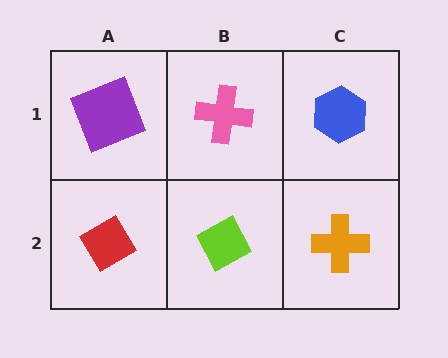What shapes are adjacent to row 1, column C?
An orange cross (row 2, column C), a pink cross (row 1, column B).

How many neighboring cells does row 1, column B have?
3.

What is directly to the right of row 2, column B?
An orange cross.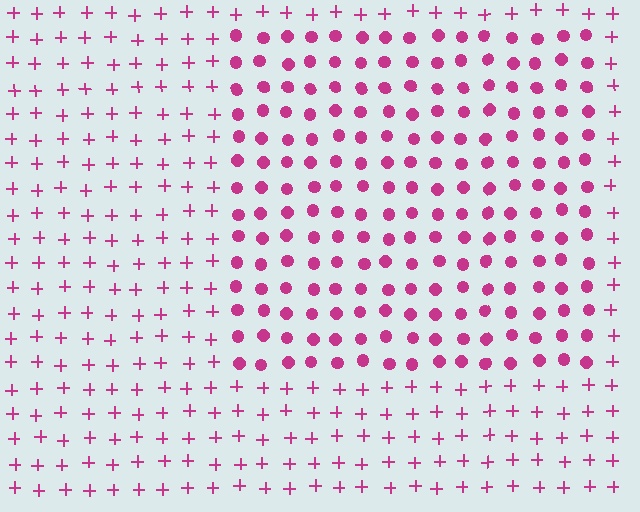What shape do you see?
I see a rectangle.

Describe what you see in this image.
The image is filled with small magenta elements arranged in a uniform grid. A rectangle-shaped region contains circles, while the surrounding area contains plus signs. The boundary is defined purely by the change in element shape.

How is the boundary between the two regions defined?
The boundary is defined by a change in element shape: circles inside vs. plus signs outside. All elements share the same color and spacing.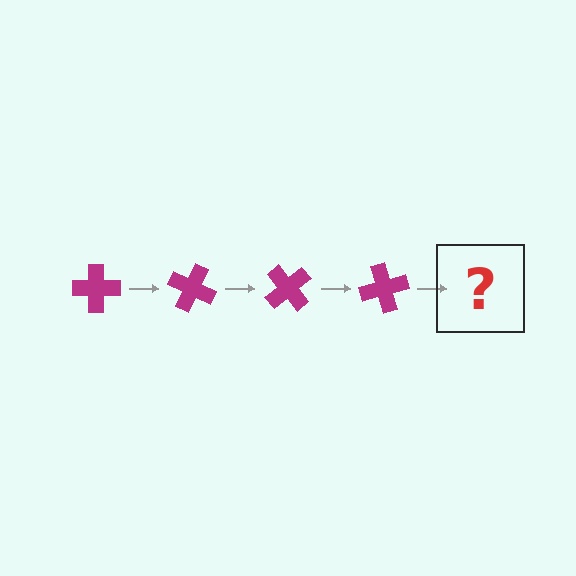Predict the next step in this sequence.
The next step is a magenta cross rotated 100 degrees.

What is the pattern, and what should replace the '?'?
The pattern is that the cross rotates 25 degrees each step. The '?' should be a magenta cross rotated 100 degrees.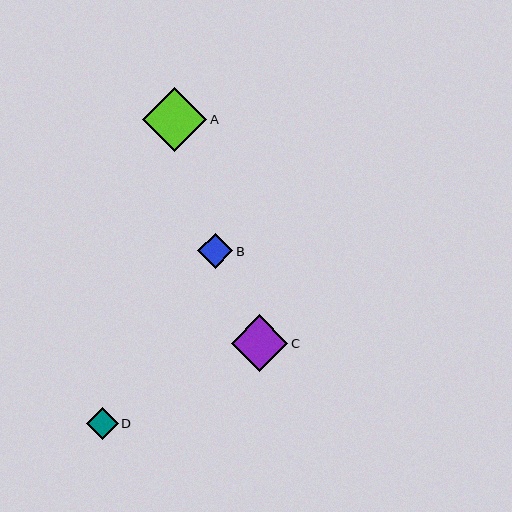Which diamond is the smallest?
Diamond D is the smallest with a size of approximately 32 pixels.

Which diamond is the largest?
Diamond A is the largest with a size of approximately 64 pixels.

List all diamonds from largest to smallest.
From largest to smallest: A, C, B, D.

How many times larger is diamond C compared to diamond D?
Diamond C is approximately 1.8 times the size of diamond D.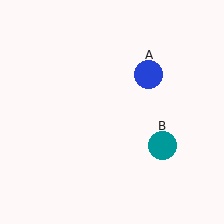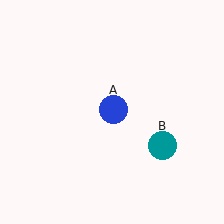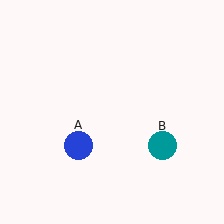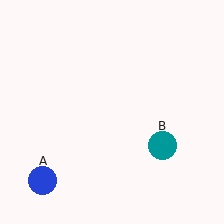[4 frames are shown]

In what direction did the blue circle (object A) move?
The blue circle (object A) moved down and to the left.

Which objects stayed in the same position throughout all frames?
Teal circle (object B) remained stationary.